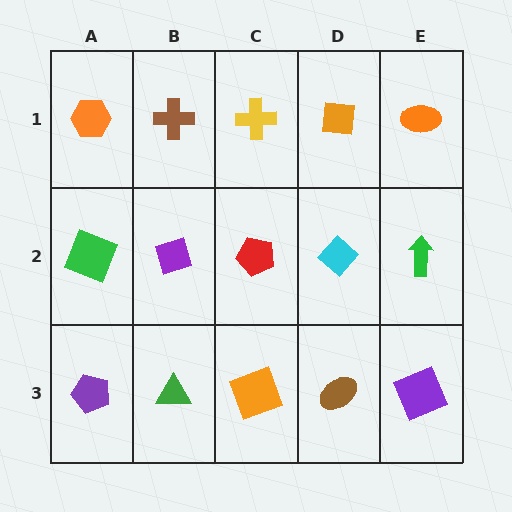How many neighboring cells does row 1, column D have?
3.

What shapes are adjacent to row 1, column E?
A green arrow (row 2, column E), an orange square (row 1, column D).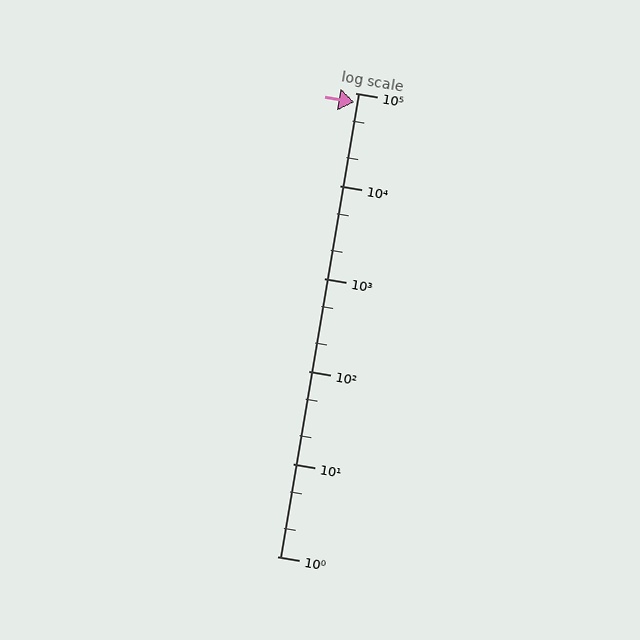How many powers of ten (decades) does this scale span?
The scale spans 5 decades, from 1 to 100000.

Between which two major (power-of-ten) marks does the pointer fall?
The pointer is between 10000 and 100000.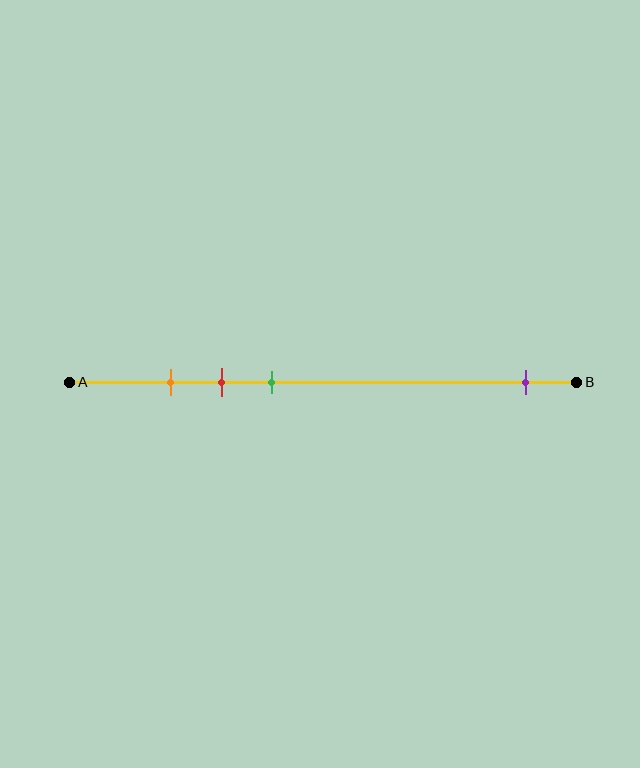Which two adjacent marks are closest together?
The orange and red marks are the closest adjacent pair.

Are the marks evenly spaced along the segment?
No, the marks are not evenly spaced.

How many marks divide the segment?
There are 4 marks dividing the segment.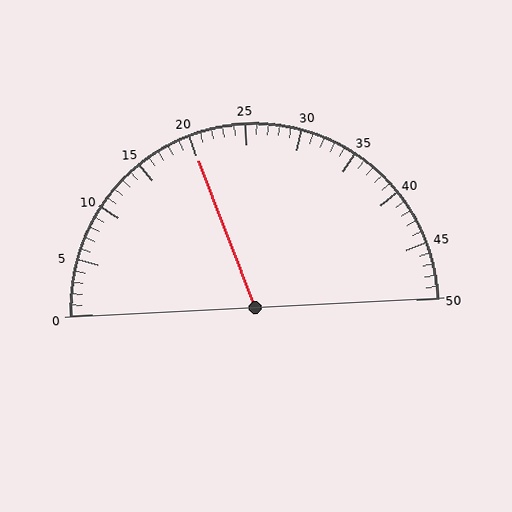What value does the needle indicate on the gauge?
The needle indicates approximately 20.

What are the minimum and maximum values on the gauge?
The gauge ranges from 0 to 50.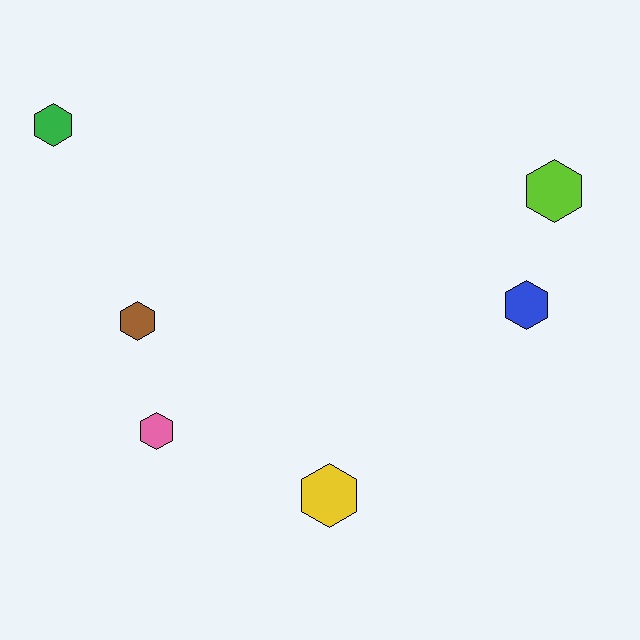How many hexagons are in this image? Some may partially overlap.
There are 6 hexagons.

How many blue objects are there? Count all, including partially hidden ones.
There is 1 blue object.